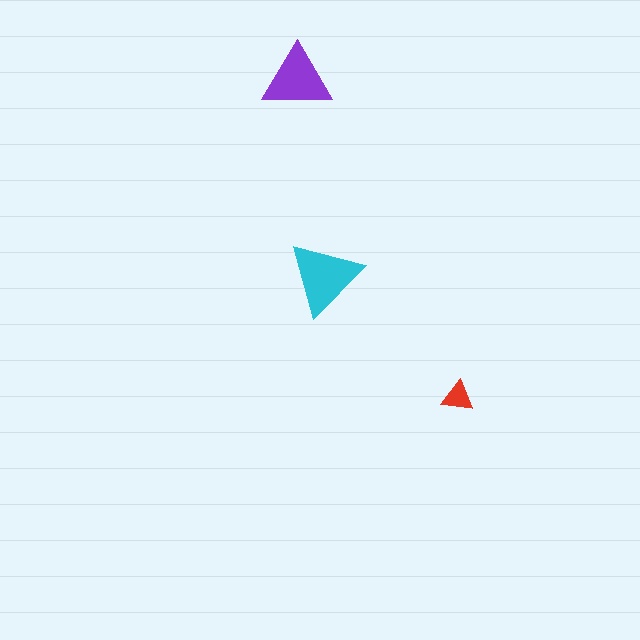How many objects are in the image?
There are 3 objects in the image.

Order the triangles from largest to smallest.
the cyan one, the purple one, the red one.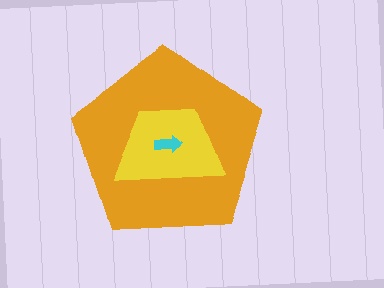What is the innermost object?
The cyan arrow.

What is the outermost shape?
The orange pentagon.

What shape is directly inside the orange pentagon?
The yellow trapezoid.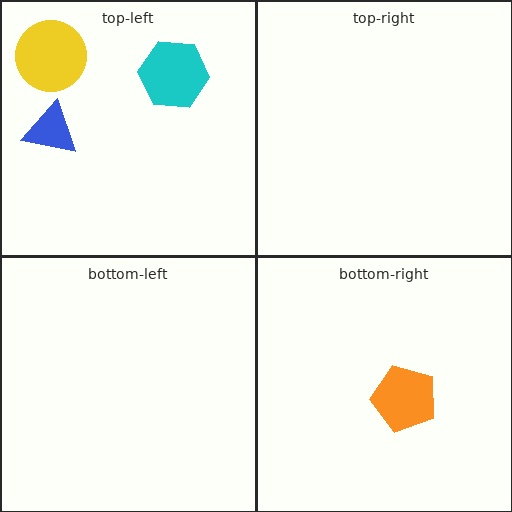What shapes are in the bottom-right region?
The orange pentagon.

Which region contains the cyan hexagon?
The top-left region.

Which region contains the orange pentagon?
The bottom-right region.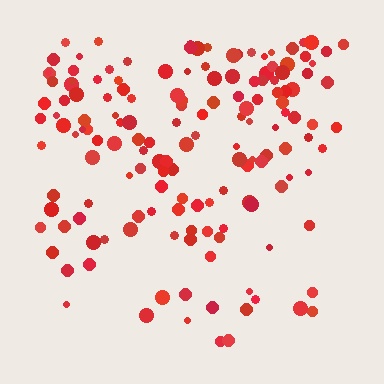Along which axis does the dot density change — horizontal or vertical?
Vertical.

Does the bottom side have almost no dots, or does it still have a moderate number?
Still a moderate number, just noticeably fewer than the top.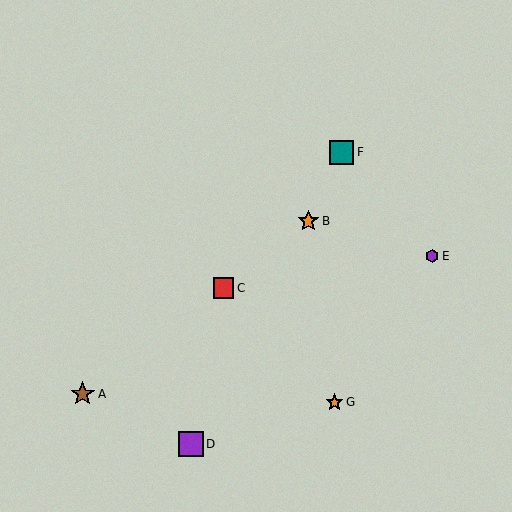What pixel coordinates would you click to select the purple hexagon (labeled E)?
Click at (432, 256) to select the purple hexagon E.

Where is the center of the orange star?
The center of the orange star is at (308, 221).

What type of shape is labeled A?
Shape A is a brown star.